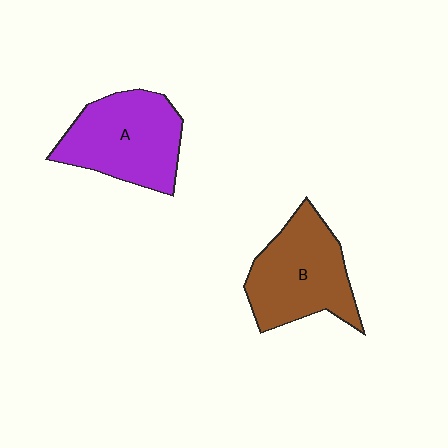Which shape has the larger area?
Shape A (purple).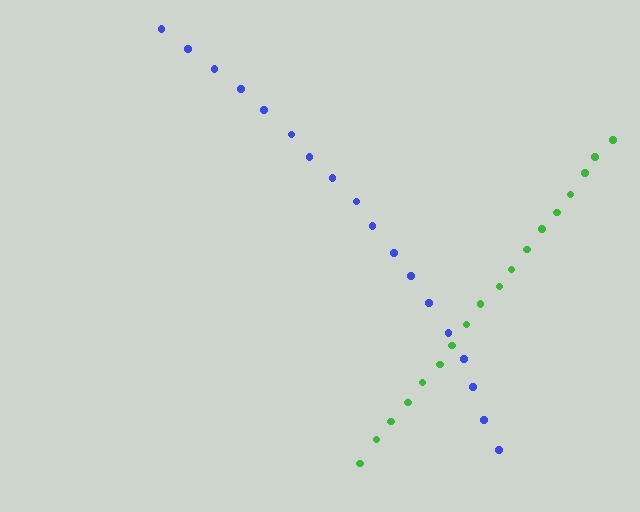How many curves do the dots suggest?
There are 2 distinct paths.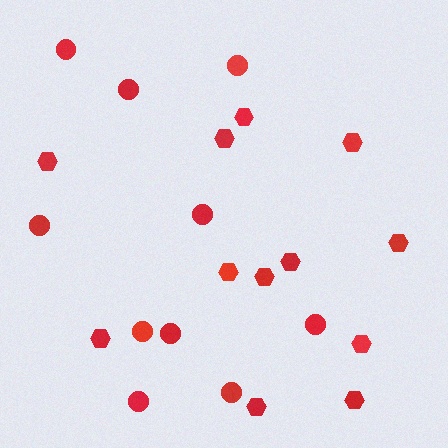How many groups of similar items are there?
There are 2 groups: one group of hexagons (12) and one group of circles (10).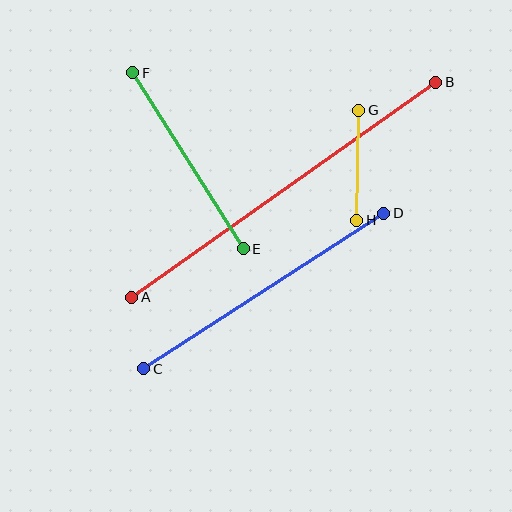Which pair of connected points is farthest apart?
Points A and B are farthest apart.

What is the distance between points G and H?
The distance is approximately 110 pixels.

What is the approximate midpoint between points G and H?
The midpoint is at approximately (358, 165) pixels.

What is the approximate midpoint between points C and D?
The midpoint is at approximately (264, 291) pixels.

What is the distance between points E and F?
The distance is approximately 208 pixels.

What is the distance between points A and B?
The distance is approximately 372 pixels.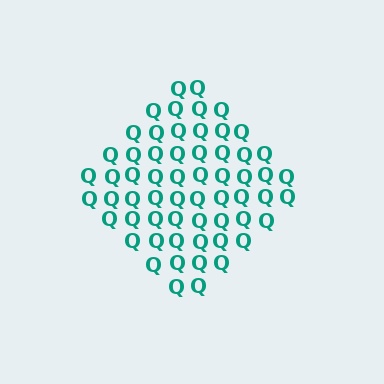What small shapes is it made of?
It is made of small letter Q's.